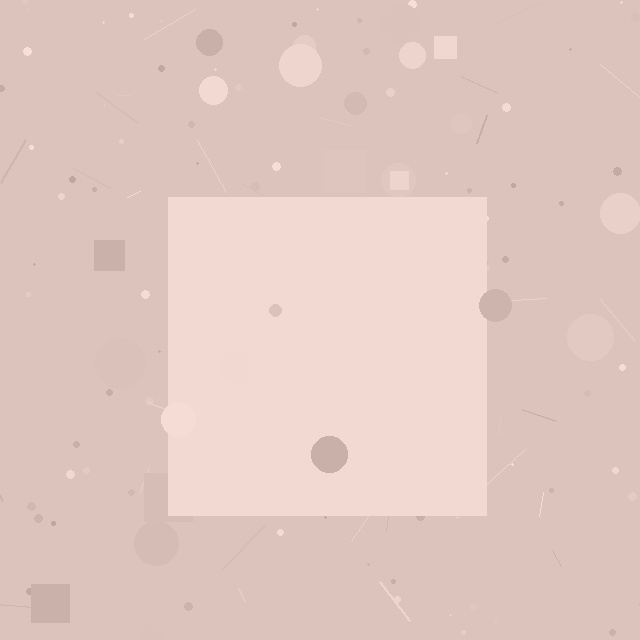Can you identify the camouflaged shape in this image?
The camouflaged shape is a square.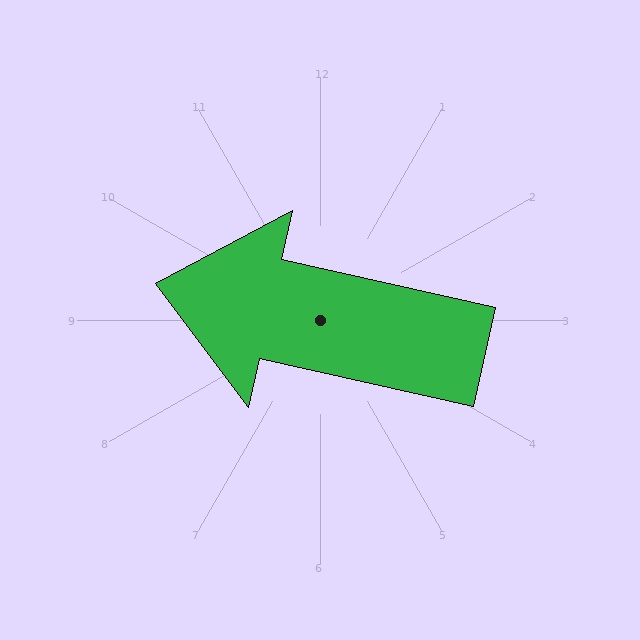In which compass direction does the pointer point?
West.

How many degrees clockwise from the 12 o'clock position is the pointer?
Approximately 283 degrees.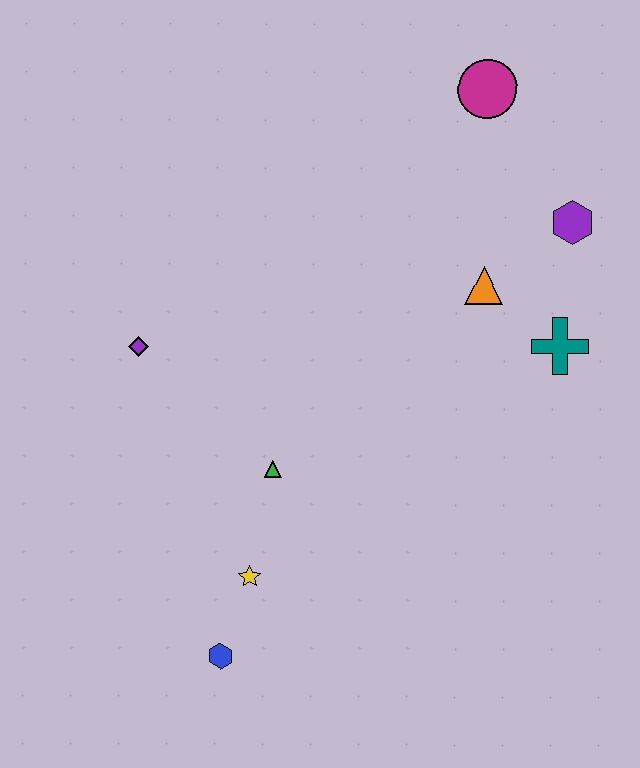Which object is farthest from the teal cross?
The blue hexagon is farthest from the teal cross.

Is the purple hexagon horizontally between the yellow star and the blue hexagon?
No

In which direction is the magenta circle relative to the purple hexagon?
The magenta circle is above the purple hexagon.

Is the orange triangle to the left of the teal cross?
Yes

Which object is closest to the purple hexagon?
The orange triangle is closest to the purple hexagon.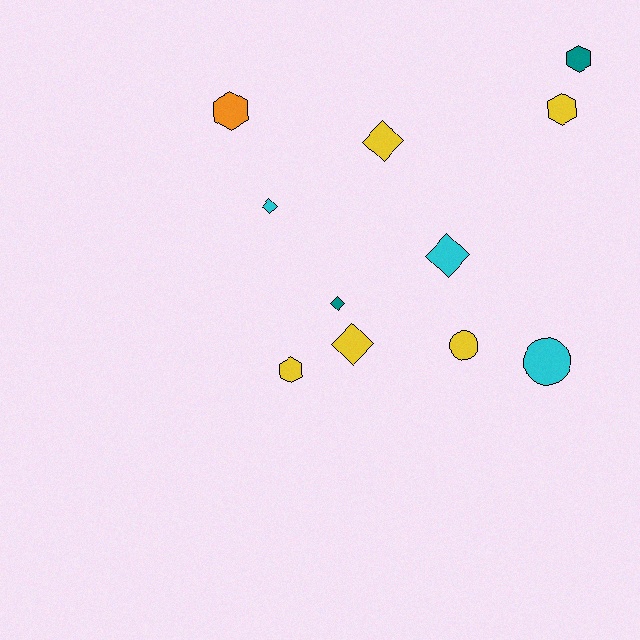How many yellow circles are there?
There is 1 yellow circle.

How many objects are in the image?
There are 11 objects.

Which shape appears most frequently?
Diamond, with 5 objects.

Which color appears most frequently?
Yellow, with 5 objects.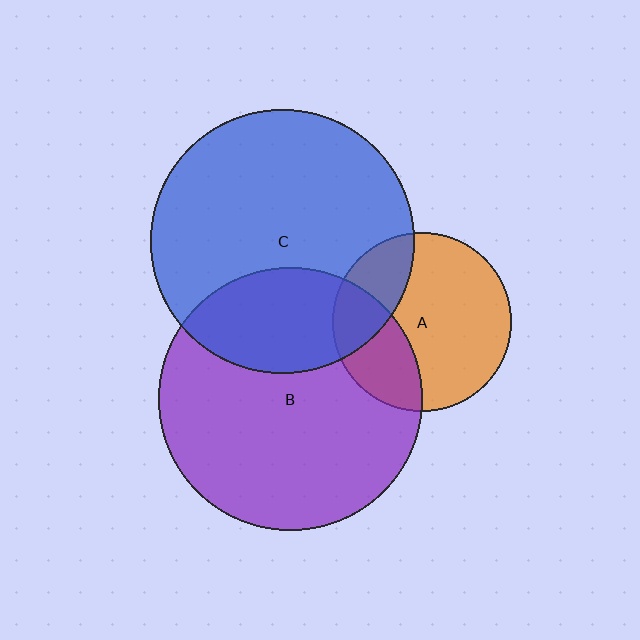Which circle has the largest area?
Circle B (purple).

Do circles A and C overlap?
Yes.